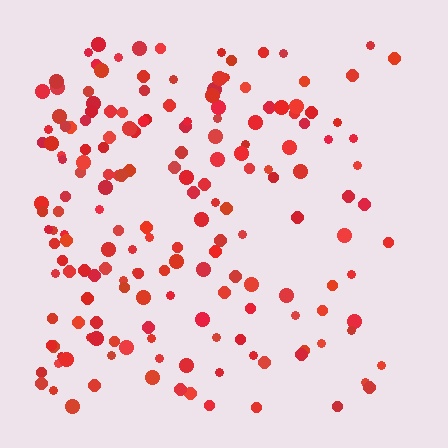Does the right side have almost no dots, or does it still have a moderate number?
Still a moderate number, just noticeably fewer than the left.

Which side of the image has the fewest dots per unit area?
The right.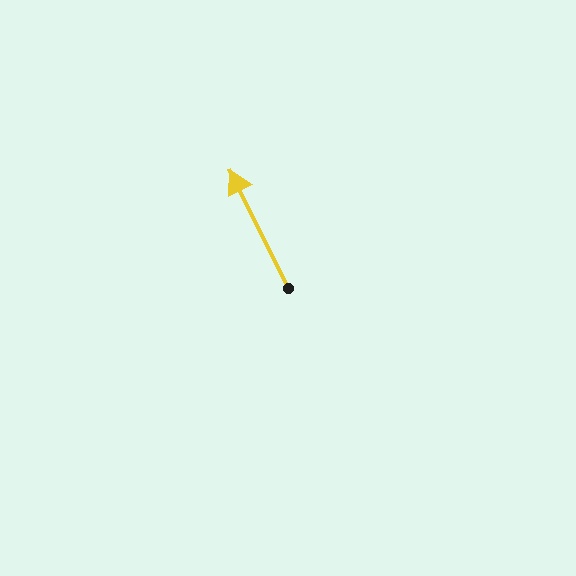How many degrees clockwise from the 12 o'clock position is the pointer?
Approximately 334 degrees.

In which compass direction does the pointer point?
Northwest.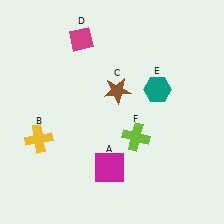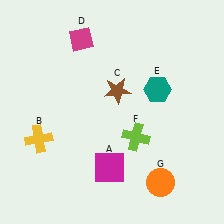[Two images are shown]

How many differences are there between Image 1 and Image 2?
There is 1 difference between the two images.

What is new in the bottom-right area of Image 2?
An orange circle (G) was added in the bottom-right area of Image 2.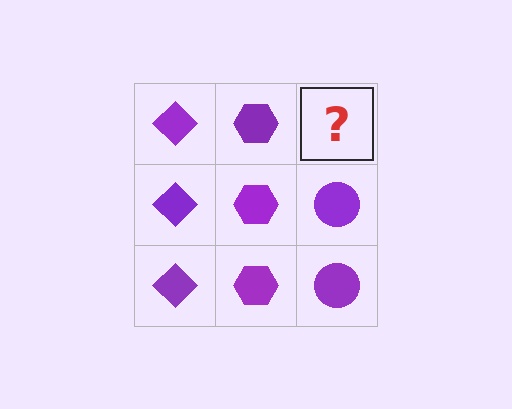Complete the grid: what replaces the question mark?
The question mark should be replaced with a purple circle.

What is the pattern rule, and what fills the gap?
The rule is that each column has a consistent shape. The gap should be filled with a purple circle.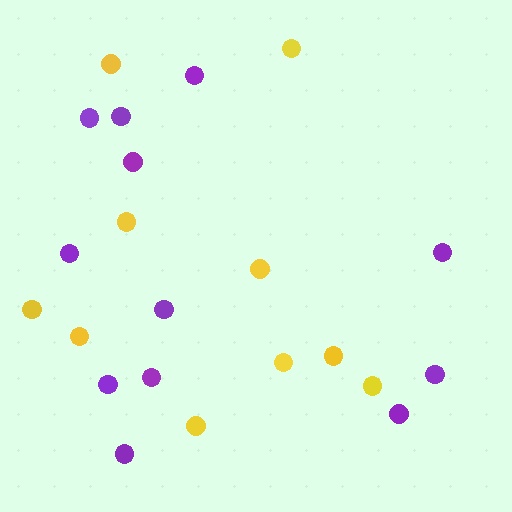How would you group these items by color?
There are 2 groups: one group of yellow circles (10) and one group of purple circles (12).